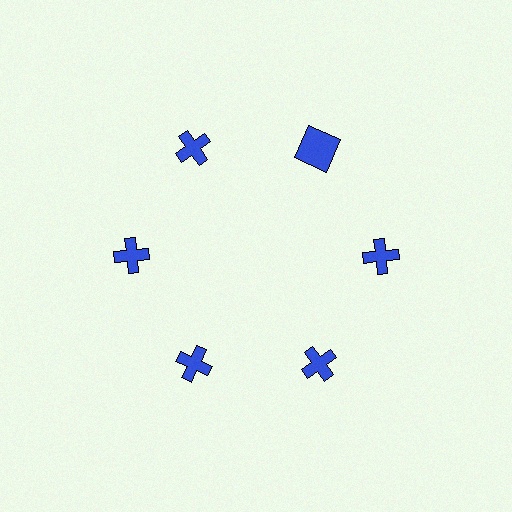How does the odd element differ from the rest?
It has a different shape: square instead of cross.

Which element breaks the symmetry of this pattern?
The blue square at roughly the 1 o'clock position breaks the symmetry. All other shapes are blue crosses.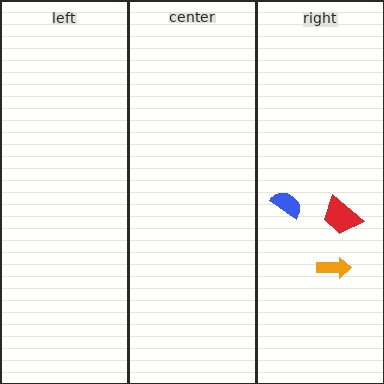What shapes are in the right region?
The blue semicircle, the orange arrow, the red trapezoid.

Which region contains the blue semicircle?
The right region.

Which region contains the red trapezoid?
The right region.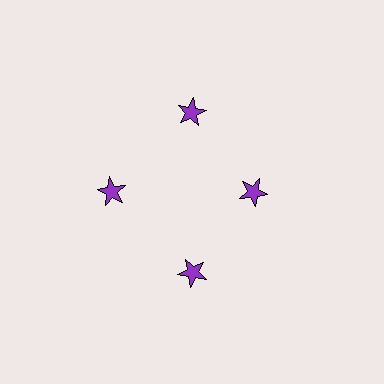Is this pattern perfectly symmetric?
No. The 4 purple stars are arranged in a ring, but one element near the 3 o'clock position is pulled inward toward the center, breaking the 4-fold rotational symmetry.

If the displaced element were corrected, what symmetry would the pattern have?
It would have 4-fold rotational symmetry — the pattern would map onto itself every 90 degrees.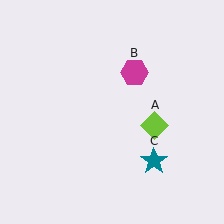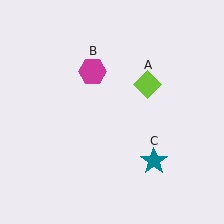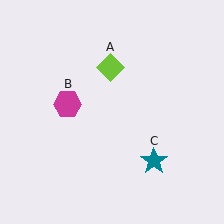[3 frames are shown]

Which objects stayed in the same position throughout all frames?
Teal star (object C) remained stationary.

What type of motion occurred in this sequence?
The lime diamond (object A), magenta hexagon (object B) rotated counterclockwise around the center of the scene.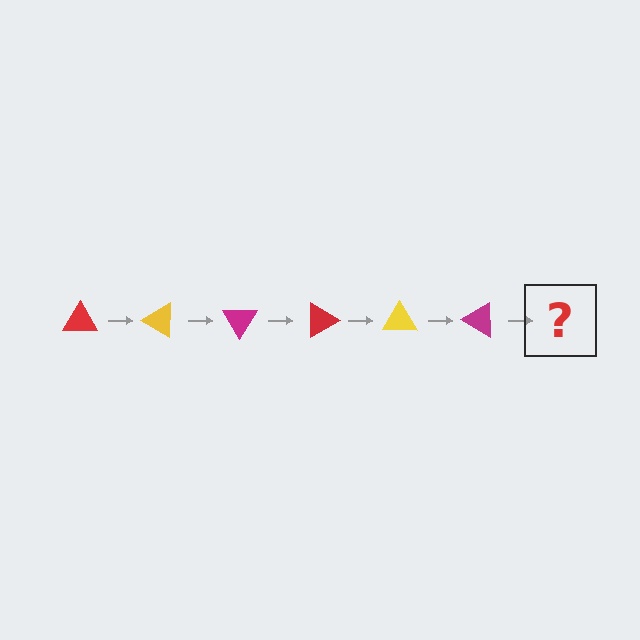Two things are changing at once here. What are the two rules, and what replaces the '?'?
The two rules are that it rotates 30 degrees each step and the color cycles through red, yellow, and magenta. The '?' should be a red triangle, rotated 180 degrees from the start.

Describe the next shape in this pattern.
It should be a red triangle, rotated 180 degrees from the start.